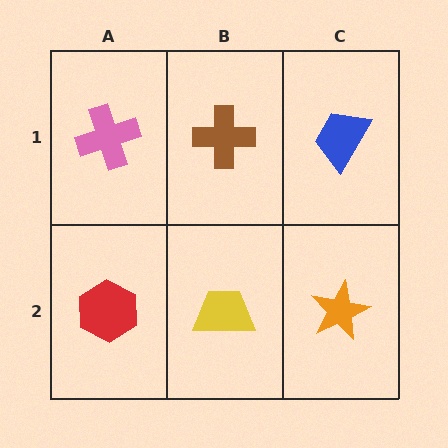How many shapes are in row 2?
3 shapes.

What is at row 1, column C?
A blue trapezoid.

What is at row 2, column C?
An orange star.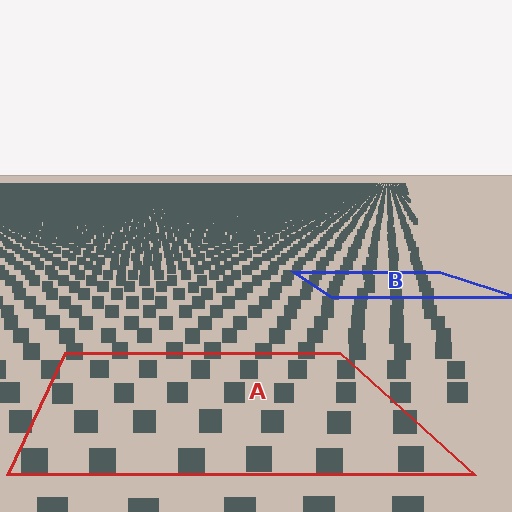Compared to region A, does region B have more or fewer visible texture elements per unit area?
Region B has more texture elements per unit area — they are packed more densely because it is farther away.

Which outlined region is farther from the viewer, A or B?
Region B is farther from the viewer — the texture elements inside it appear smaller and more densely packed.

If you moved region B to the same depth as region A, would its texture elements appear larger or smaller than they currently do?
They would appear larger. At a closer depth, the same texture elements are projected at a bigger on-screen size.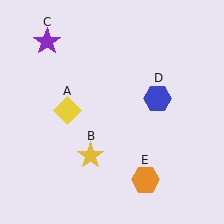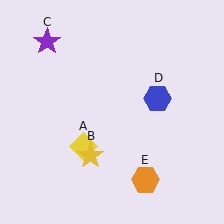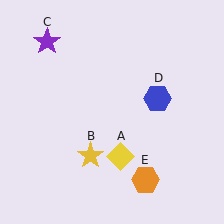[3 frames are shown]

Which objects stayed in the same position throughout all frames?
Yellow star (object B) and purple star (object C) and blue hexagon (object D) and orange hexagon (object E) remained stationary.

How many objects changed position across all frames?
1 object changed position: yellow diamond (object A).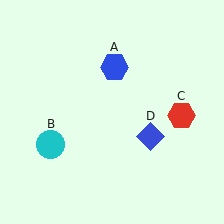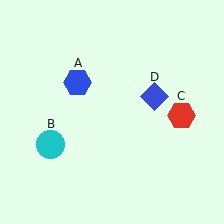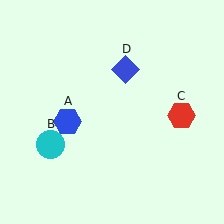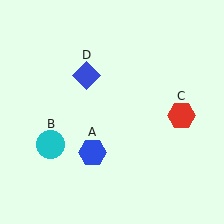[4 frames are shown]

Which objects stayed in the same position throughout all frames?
Cyan circle (object B) and red hexagon (object C) remained stationary.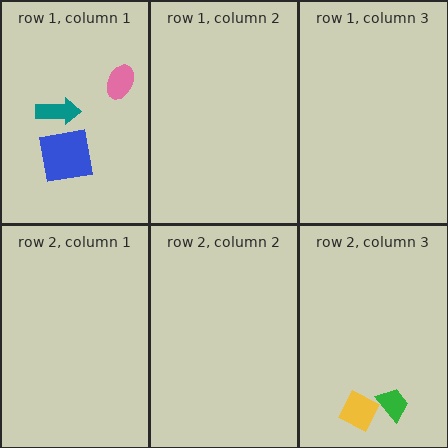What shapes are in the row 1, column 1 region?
The teal arrow, the blue square, the pink ellipse.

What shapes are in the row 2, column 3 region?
The green trapezoid, the yellow diamond.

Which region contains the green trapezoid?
The row 2, column 3 region.